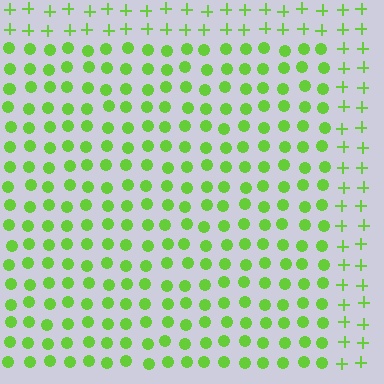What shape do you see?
I see a rectangle.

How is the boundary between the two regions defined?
The boundary is defined by a change in element shape: circles inside vs. plus signs outside. All elements share the same color and spacing.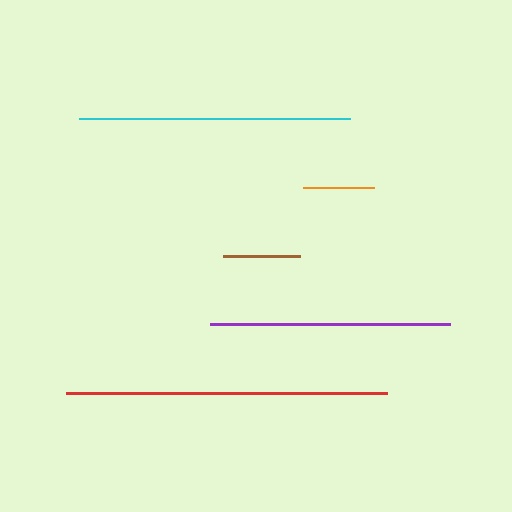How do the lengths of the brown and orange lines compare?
The brown and orange lines are approximately the same length.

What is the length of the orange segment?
The orange segment is approximately 72 pixels long.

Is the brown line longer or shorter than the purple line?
The purple line is longer than the brown line.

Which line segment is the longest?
The red line is the longest at approximately 321 pixels.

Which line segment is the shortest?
The orange line is the shortest at approximately 72 pixels.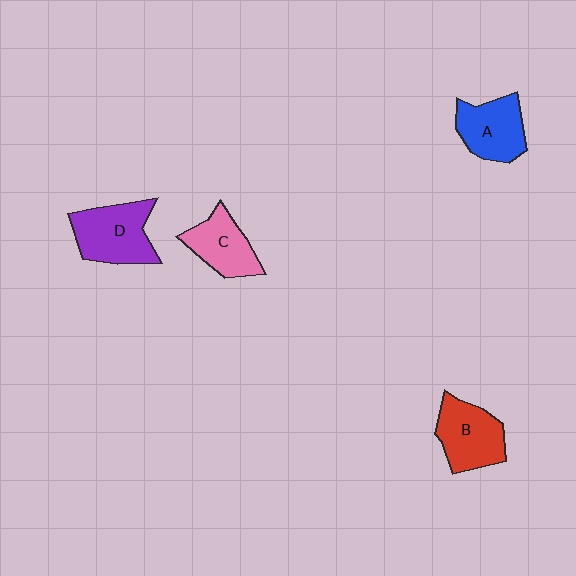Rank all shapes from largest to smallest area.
From largest to smallest: D (purple), B (red), A (blue), C (pink).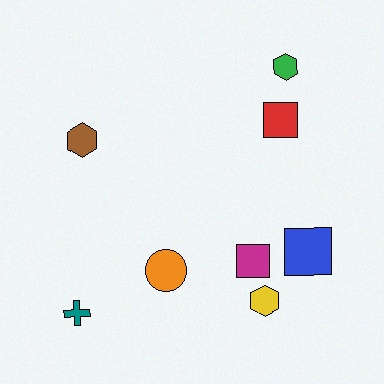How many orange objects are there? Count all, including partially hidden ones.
There is 1 orange object.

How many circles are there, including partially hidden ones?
There is 1 circle.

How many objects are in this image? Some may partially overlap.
There are 8 objects.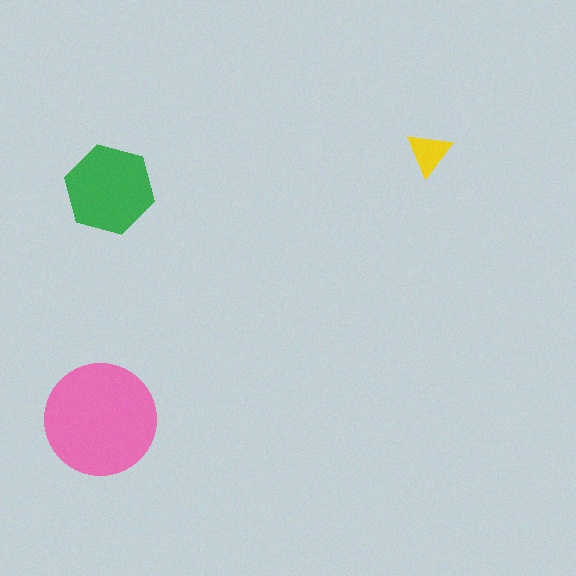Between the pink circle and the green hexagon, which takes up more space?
The pink circle.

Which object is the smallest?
The yellow triangle.